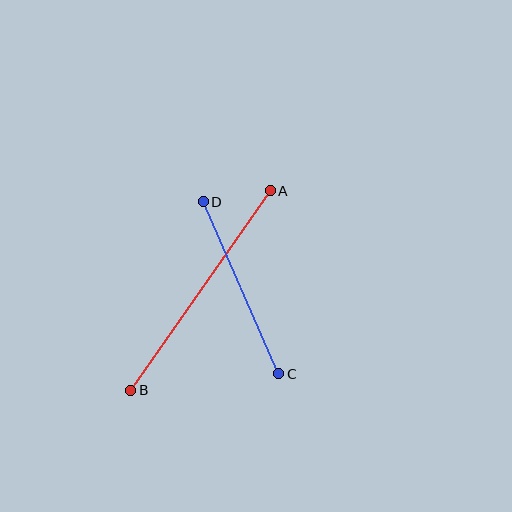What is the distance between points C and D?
The distance is approximately 188 pixels.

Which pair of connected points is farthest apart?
Points A and B are farthest apart.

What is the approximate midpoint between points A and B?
The midpoint is at approximately (200, 290) pixels.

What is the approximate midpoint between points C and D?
The midpoint is at approximately (241, 288) pixels.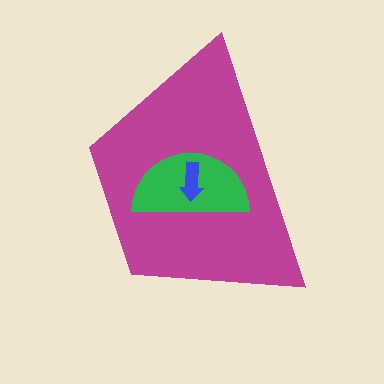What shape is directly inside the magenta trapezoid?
The green semicircle.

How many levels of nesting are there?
3.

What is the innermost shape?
The blue arrow.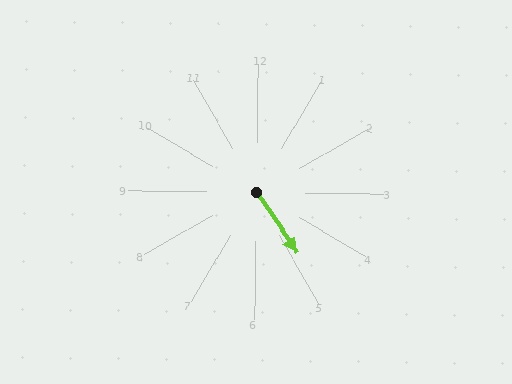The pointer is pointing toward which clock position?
Roughly 5 o'clock.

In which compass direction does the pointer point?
Southeast.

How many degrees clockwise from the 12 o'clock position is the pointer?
Approximately 145 degrees.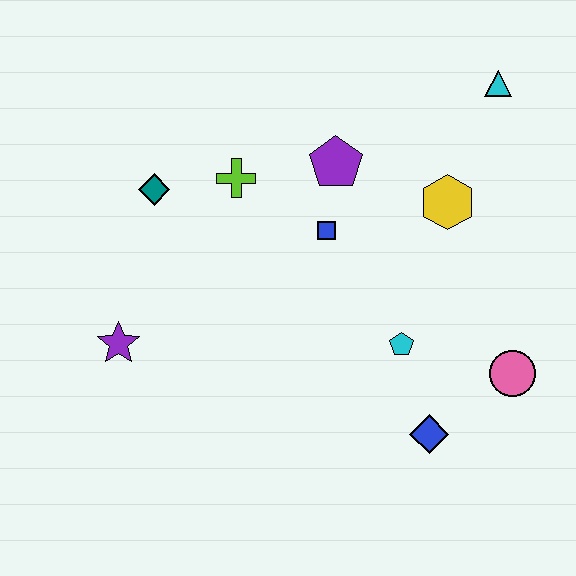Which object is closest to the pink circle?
The blue diamond is closest to the pink circle.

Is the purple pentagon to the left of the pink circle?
Yes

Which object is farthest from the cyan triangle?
The purple star is farthest from the cyan triangle.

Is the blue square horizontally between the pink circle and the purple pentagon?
No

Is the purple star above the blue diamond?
Yes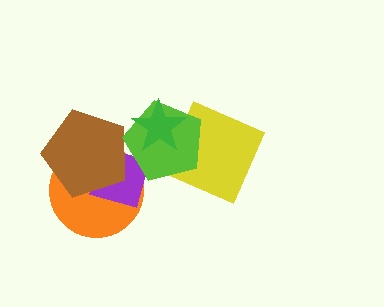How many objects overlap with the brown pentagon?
3 objects overlap with the brown pentagon.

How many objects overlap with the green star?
2 objects overlap with the green star.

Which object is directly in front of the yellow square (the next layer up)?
The lime pentagon is directly in front of the yellow square.